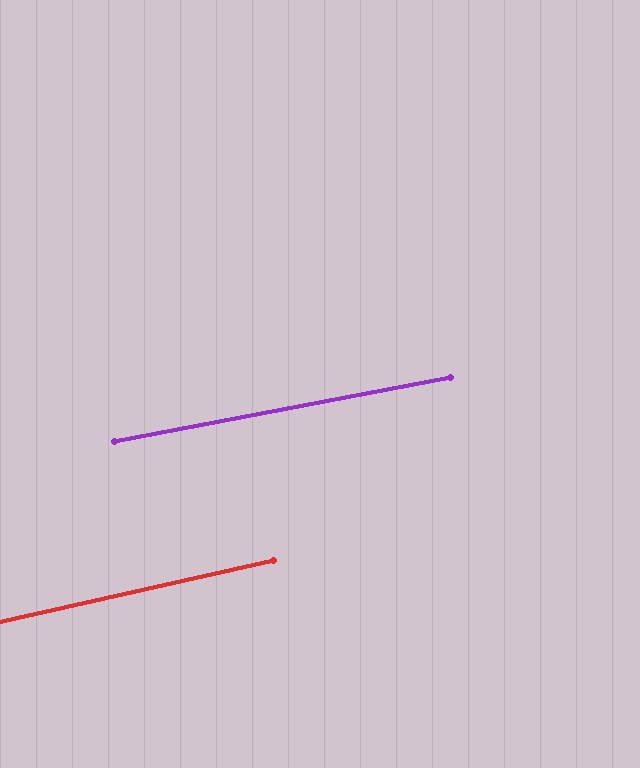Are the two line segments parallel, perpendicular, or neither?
Parallel — their directions differ by only 1.9°.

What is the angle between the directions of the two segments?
Approximately 2 degrees.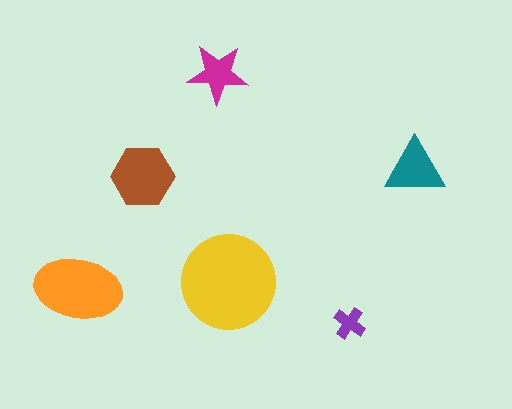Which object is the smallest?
The purple cross.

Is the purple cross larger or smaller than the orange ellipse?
Smaller.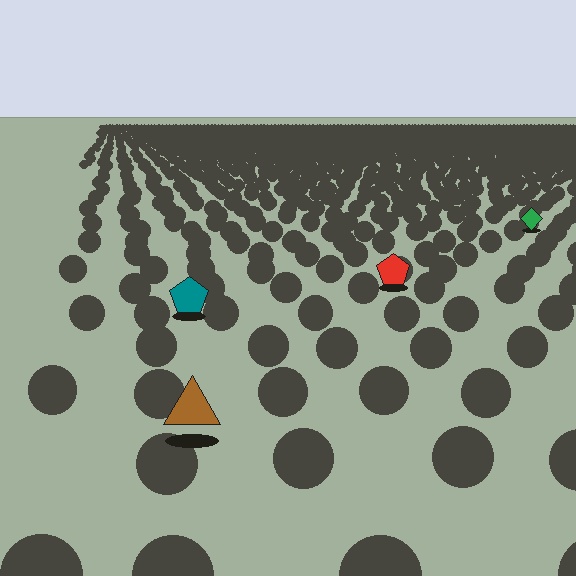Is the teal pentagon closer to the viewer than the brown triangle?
No. The brown triangle is closer — you can tell from the texture gradient: the ground texture is coarser near it.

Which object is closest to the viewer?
The brown triangle is closest. The texture marks near it are larger and more spread out.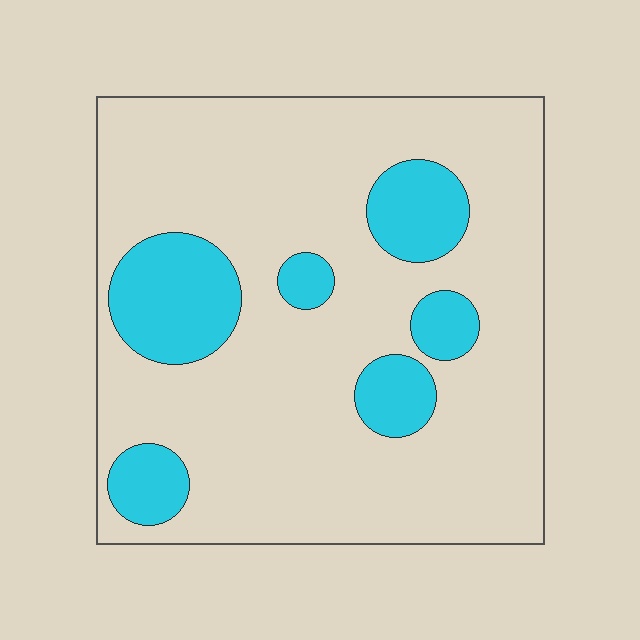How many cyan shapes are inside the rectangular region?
6.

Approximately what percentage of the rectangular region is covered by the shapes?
Approximately 20%.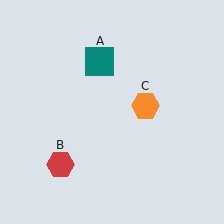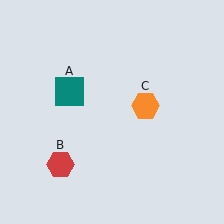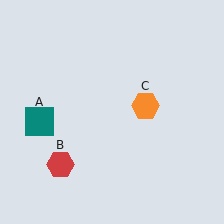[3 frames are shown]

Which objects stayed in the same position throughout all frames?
Red hexagon (object B) and orange hexagon (object C) remained stationary.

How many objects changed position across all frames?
1 object changed position: teal square (object A).